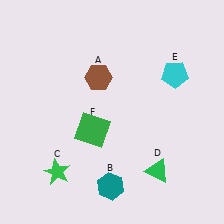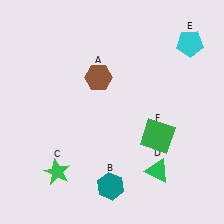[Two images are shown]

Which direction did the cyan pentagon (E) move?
The cyan pentagon (E) moved up.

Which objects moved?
The objects that moved are: the cyan pentagon (E), the green square (F).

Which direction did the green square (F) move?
The green square (F) moved right.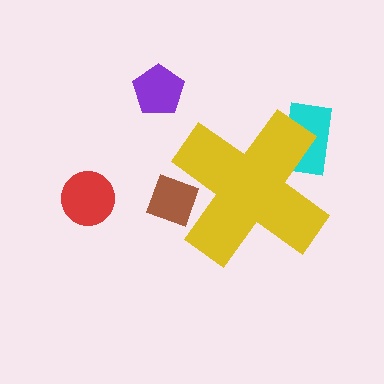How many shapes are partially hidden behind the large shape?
2 shapes are partially hidden.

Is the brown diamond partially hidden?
Yes, the brown diamond is partially hidden behind the yellow cross.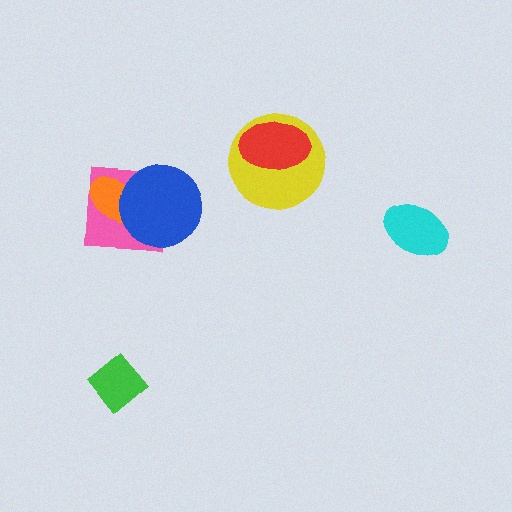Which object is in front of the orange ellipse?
The blue circle is in front of the orange ellipse.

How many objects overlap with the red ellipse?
1 object overlaps with the red ellipse.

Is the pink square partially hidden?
Yes, it is partially covered by another shape.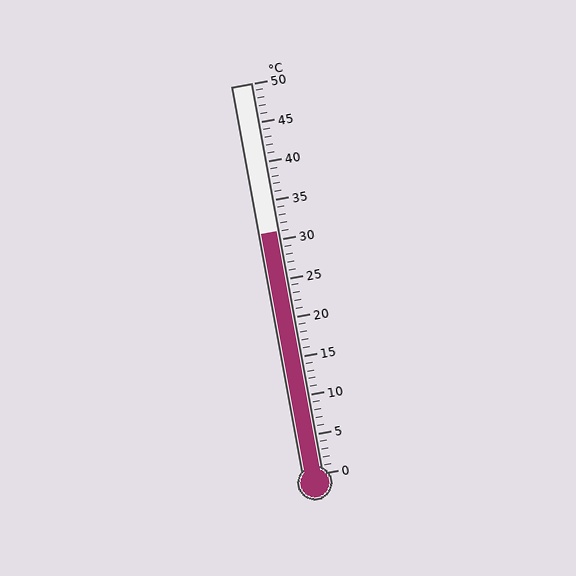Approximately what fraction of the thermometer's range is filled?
The thermometer is filled to approximately 60% of its range.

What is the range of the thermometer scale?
The thermometer scale ranges from 0°C to 50°C.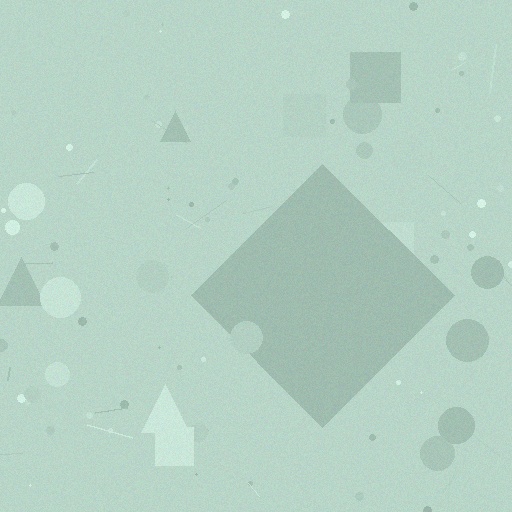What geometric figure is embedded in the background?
A diamond is embedded in the background.